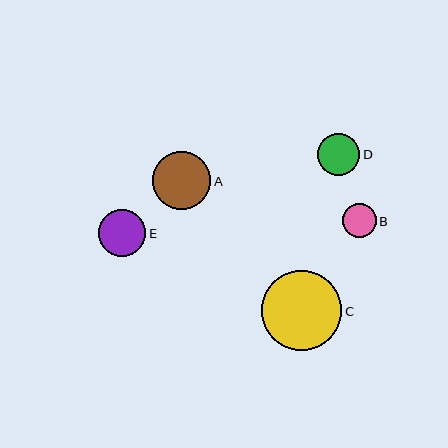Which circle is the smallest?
Circle B is the smallest with a size of approximately 34 pixels.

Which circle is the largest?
Circle C is the largest with a size of approximately 80 pixels.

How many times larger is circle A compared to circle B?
Circle A is approximately 1.7 times the size of circle B.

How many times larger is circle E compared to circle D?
Circle E is approximately 1.1 times the size of circle D.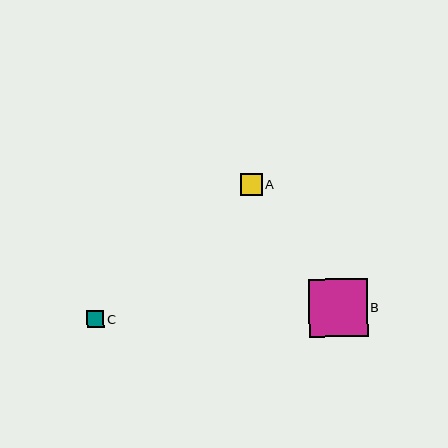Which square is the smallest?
Square C is the smallest with a size of approximately 17 pixels.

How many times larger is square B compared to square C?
Square B is approximately 3.4 times the size of square C.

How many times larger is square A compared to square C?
Square A is approximately 1.3 times the size of square C.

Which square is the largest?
Square B is the largest with a size of approximately 59 pixels.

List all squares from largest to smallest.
From largest to smallest: B, A, C.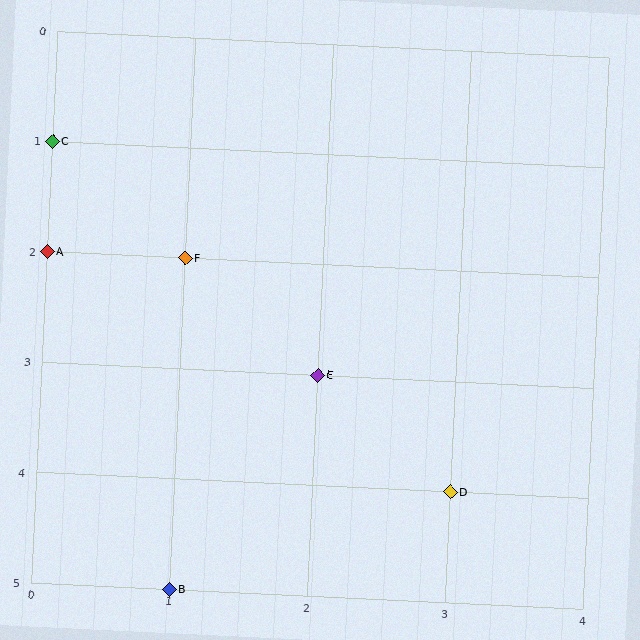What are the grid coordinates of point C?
Point C is at grid coordinates (0, 1).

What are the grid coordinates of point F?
Point F is at grid coordinates (1, 2).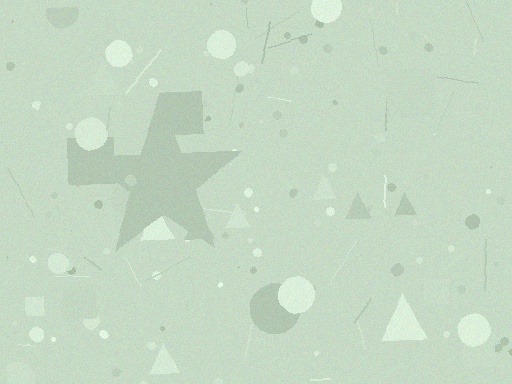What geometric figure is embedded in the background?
A star is embedded in the background.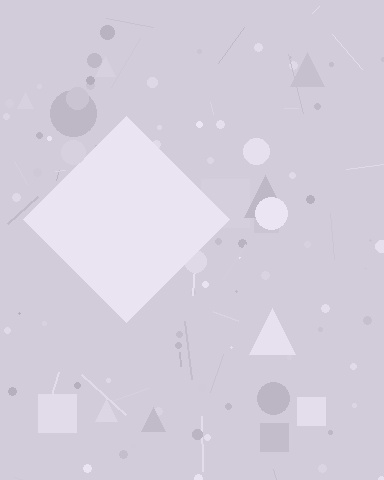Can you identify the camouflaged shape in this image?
The camouflaged shape is a diamond.